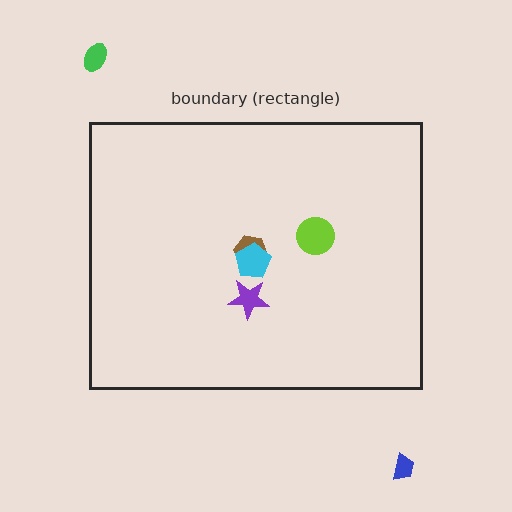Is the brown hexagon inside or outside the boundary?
Inside.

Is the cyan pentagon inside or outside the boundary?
Inside.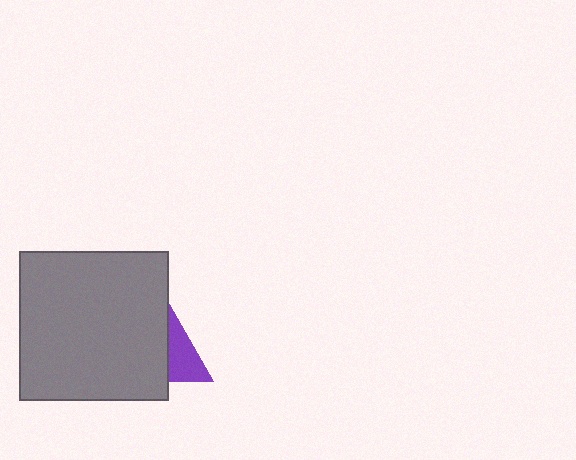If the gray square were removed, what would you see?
You would see the complete purple triangle.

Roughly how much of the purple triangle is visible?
A small part of it is visible (roughly 42%).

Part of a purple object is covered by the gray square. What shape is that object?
It is a triangle.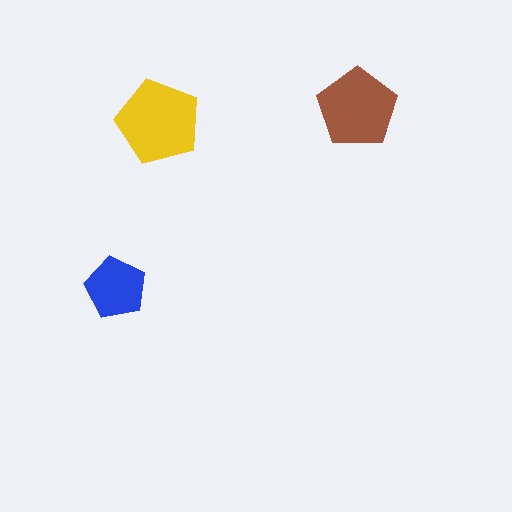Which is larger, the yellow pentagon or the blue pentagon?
The yellow one.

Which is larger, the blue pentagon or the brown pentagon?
The brown one.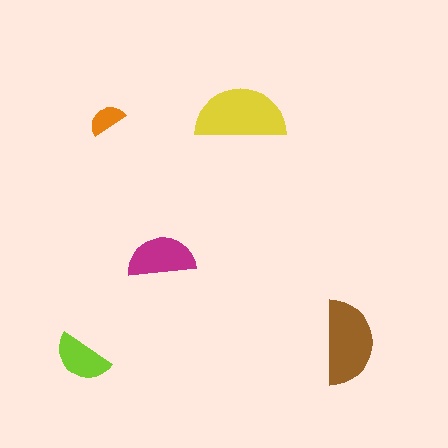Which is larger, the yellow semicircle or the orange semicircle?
The yellow one.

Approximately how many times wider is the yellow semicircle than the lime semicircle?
About 1.5 times wider.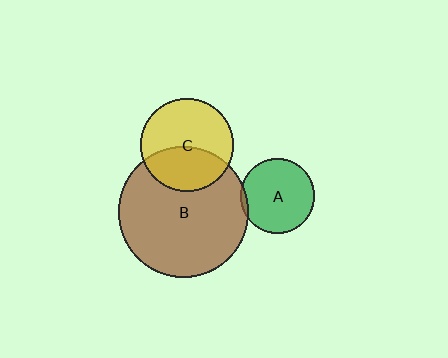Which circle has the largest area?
Circle B (brown).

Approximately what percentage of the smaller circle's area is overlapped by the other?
Approximately 40%.